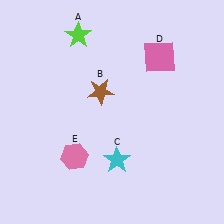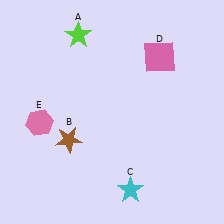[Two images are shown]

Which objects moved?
The objects that moved are: the brown star (B), the cyan star (C), the pink hexagon (E).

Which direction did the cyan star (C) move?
The cyan star (C) moved down.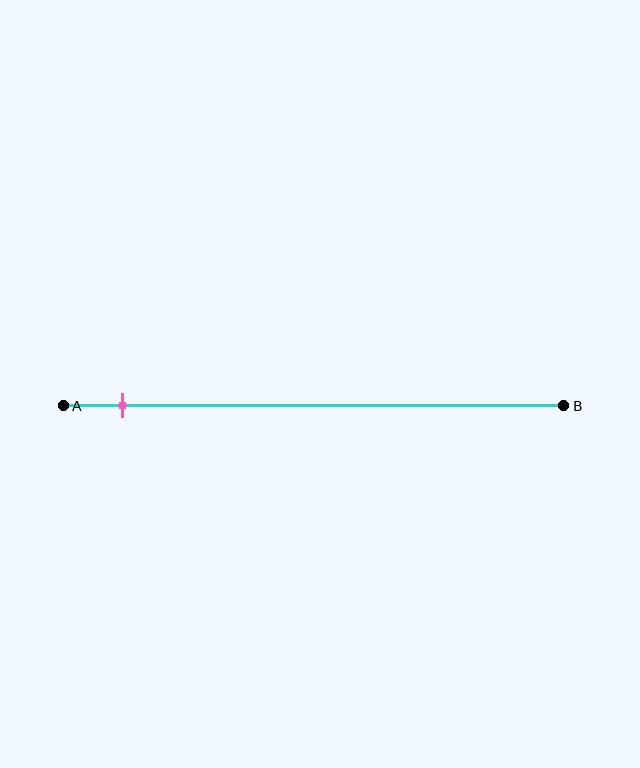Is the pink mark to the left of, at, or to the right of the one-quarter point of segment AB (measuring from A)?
The pink mark is to the left of the one-quarter point of segment AB.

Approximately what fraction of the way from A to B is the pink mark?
The pink mark is approximately 10% of the way from A to B.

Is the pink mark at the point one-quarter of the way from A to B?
No, the mark is at about 10% from A, not at the 25% one-quarter point.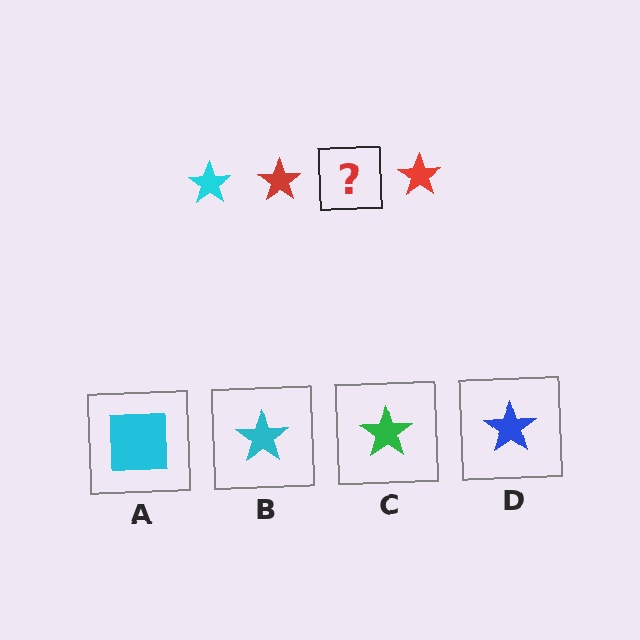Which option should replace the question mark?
Option B.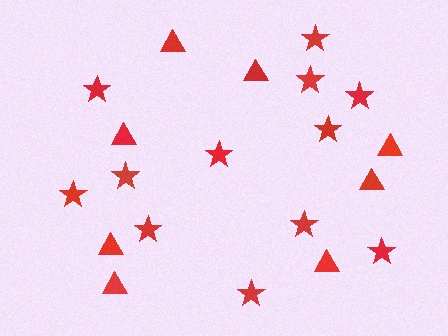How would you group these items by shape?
There are 2 groups: one group of triangles (8) and one group of stars (12).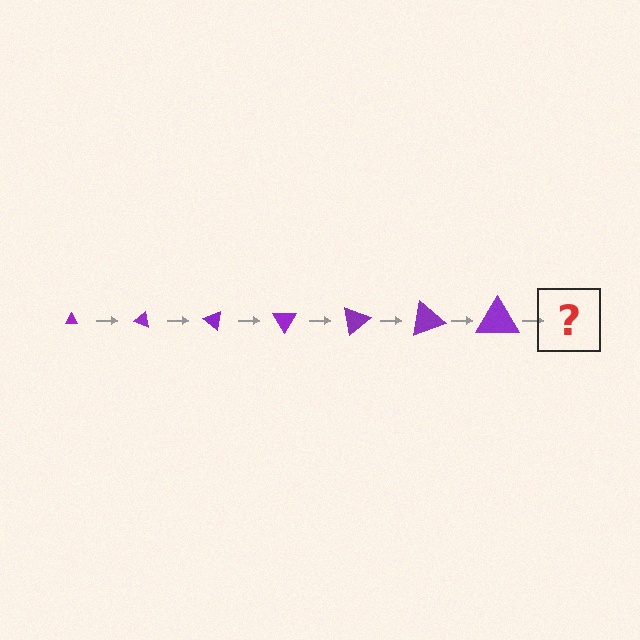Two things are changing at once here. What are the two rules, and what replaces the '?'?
The two rules are that the triangle grows larger each step and it rotates 20 degrees each step. The '?' should be a triangle, larger than the previous one and rotated 140 degrees from the start.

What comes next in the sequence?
The next element should be a triangle, larger than the previous one and rotated 140 degrees from the start.